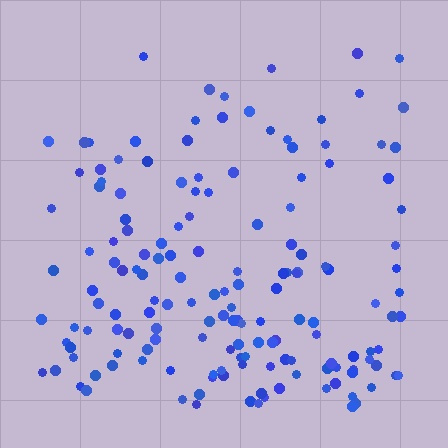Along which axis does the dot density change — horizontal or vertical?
Vertical.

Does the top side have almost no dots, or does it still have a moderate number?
Still a moderate number, just noticeably fewer than the bottom.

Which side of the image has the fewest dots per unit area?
The top.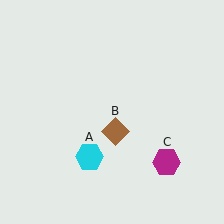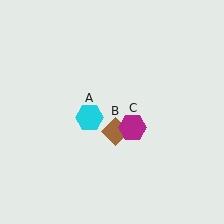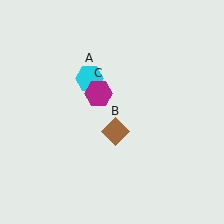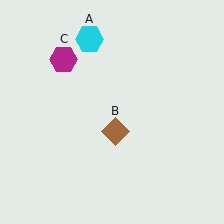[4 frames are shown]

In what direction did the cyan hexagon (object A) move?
The cyan hexagon (object A) moved up.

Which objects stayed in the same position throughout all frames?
Brown diamond (object B) remained stationary.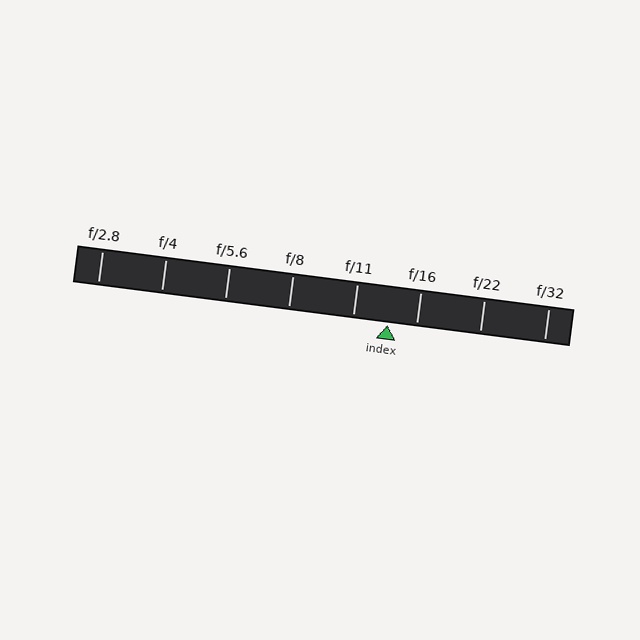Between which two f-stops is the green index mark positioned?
The index mark is between f/11 and f/16.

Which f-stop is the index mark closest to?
The index mark is closest to f/16.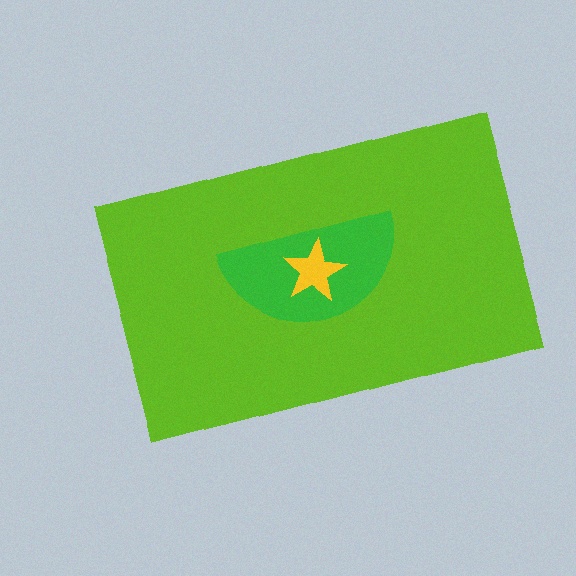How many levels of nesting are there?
3.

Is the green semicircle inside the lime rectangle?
Yes.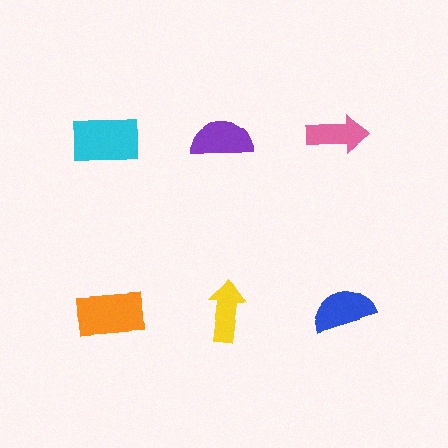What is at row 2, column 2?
A yellow arrow.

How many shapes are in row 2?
3 shapes.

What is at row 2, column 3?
A blue semicircle.